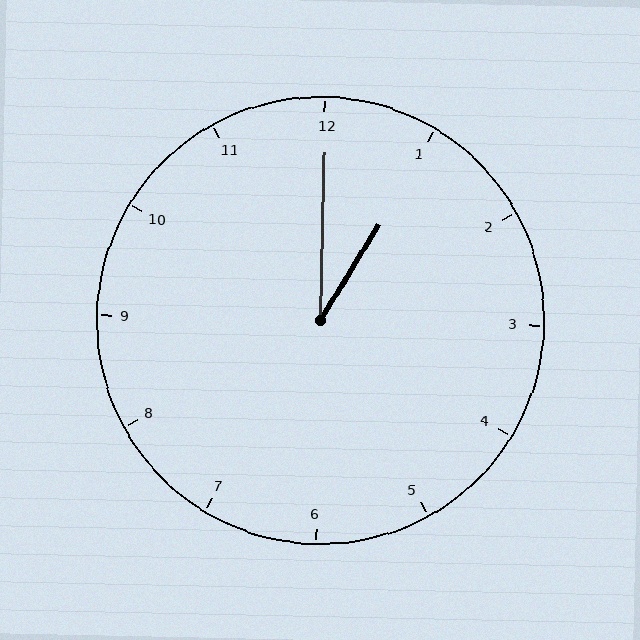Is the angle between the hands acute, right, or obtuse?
It is acute.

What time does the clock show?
1:00.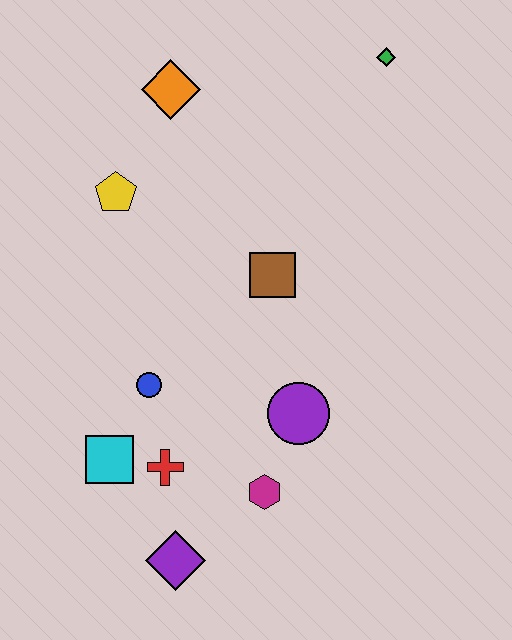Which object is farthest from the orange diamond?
The purple diamond is farthest from the orange diamond.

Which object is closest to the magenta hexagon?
The purple circle is closest to the magenta hexagon.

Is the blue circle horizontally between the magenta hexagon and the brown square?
No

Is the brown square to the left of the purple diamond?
No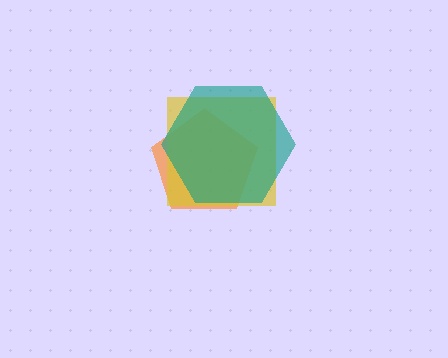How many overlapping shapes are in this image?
There are 3 overlapping shapes in the image.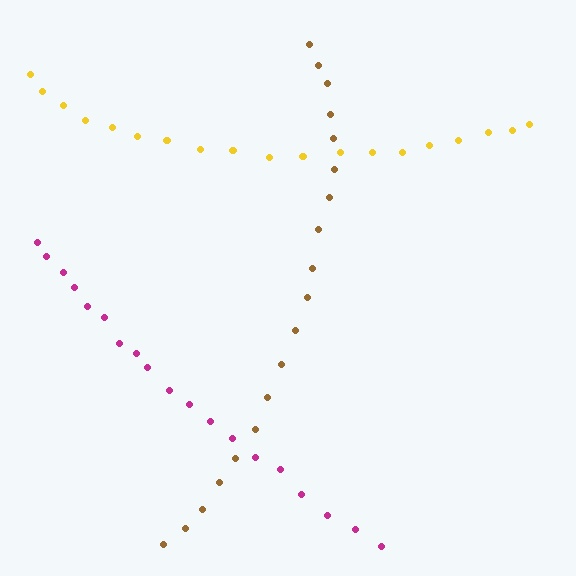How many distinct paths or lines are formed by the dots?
There are 3 distinct paths.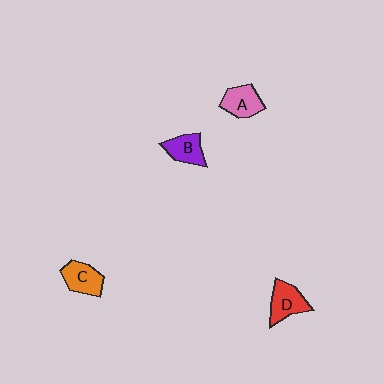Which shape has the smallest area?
Shape B (purple).